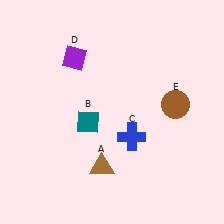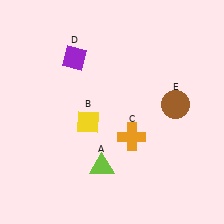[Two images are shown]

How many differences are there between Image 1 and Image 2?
There are 3 differences between the two images.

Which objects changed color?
A changed from brown to lime. B changed from teal to yellow. C changed from blue to orange.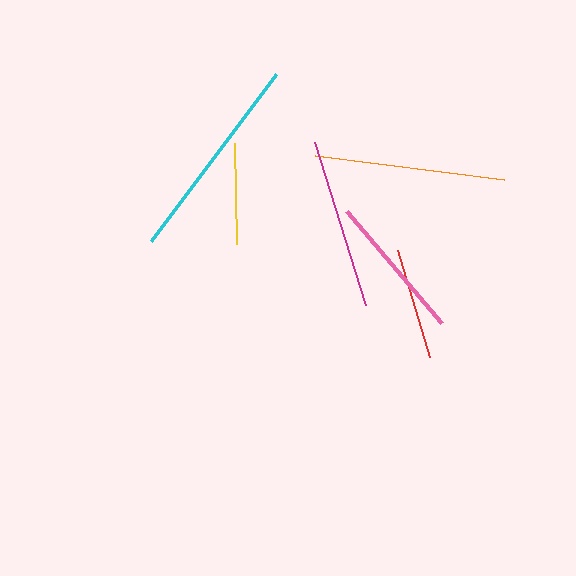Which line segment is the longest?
The cyan line is the longest at approximately 209 pixels.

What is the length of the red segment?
The red segment is approximately 112 pixels long.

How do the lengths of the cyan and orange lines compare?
The cyan and orange lines are approximately the same length.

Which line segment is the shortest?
The yellow line is the shortest at approximately 101 pixels.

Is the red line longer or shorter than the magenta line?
The magenta line is longer than the red line.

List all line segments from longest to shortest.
From longest to shortest: cyan, orange, magenta, pink, red, yellow.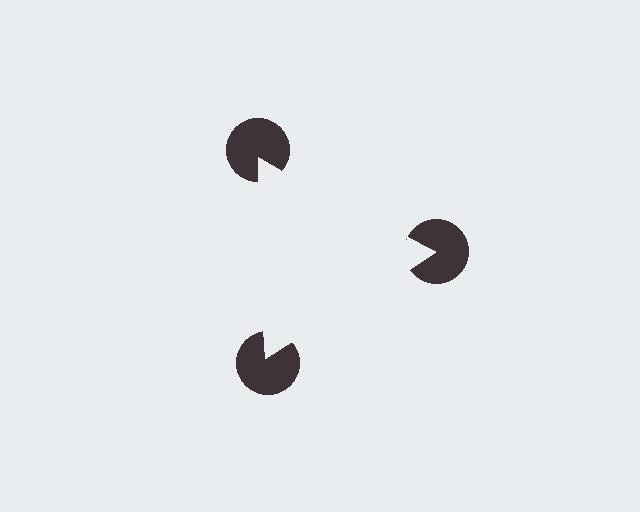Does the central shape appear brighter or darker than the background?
It typically appears slightly brighter than the background, even though no actual brightness change is drawn.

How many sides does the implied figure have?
3 sides.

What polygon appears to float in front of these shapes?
An illusory triangle — its edges are inferred from the aligned wedge cuts in the pac-man discs, not physically drawn.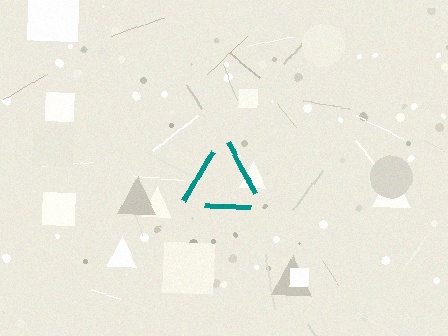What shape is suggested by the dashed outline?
The dashed outline suggests a triangle.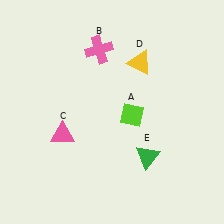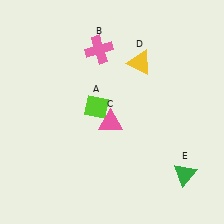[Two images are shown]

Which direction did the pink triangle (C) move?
The pink triangle (C) moved right.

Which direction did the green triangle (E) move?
The green triangle (E) moved right.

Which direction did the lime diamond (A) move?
The lime diamond (A) moved left.